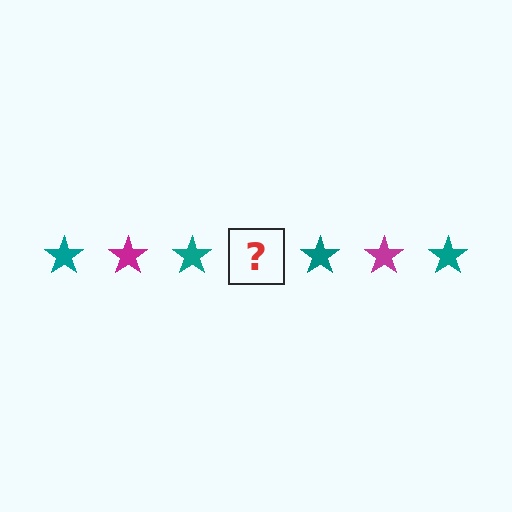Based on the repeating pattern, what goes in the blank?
The blank should be a magenta star.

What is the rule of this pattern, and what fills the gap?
The rule is that the pattern cycles through teal, magenta stars. The gap should be filled with a magenta star.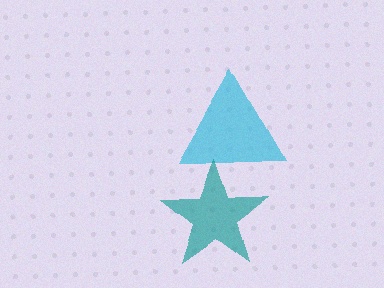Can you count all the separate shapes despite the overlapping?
Yes, there are 2 separate shapes.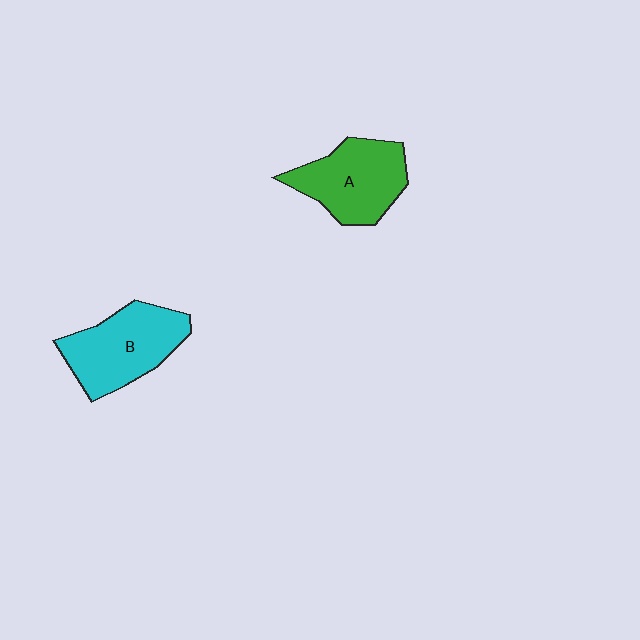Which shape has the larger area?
Shape B (cyan).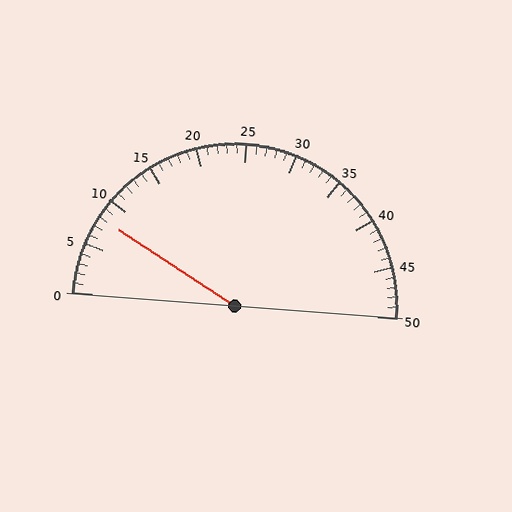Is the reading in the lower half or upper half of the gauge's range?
The reading is in the lower half of the range (0 to 50).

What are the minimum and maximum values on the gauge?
The gauge ranges from 0 to 50.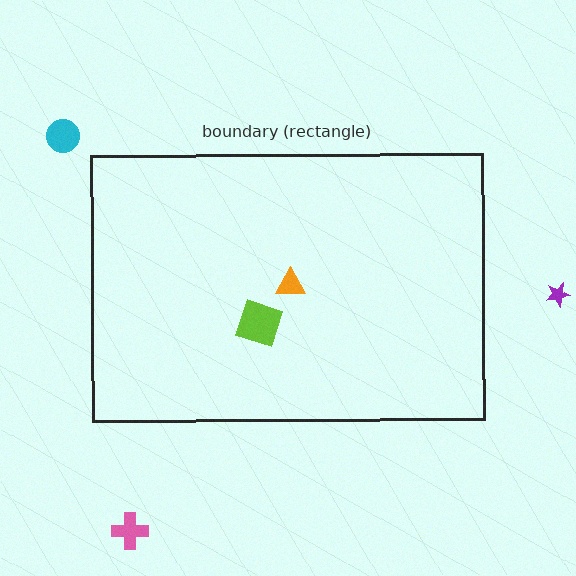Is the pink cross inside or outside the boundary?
Outside.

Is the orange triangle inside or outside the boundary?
Inside.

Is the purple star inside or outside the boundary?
Outside.